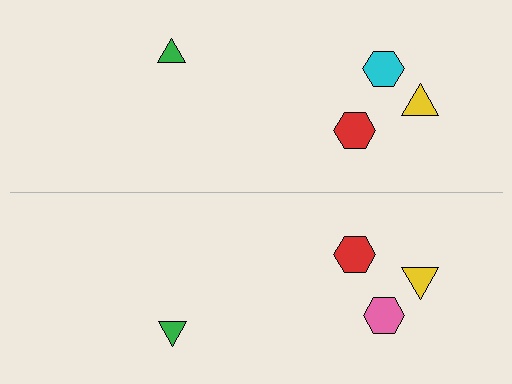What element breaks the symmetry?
The pink hexagon on the bottom side breaks the symmetry — its mirror counterpart is cyan.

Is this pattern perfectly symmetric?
No, the pattern is not perfectly symmetric. The pink hexagon on the bottom side breaks the symmetry — its mirror counterpart is cyan.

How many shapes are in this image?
There are 8 shapes in this image.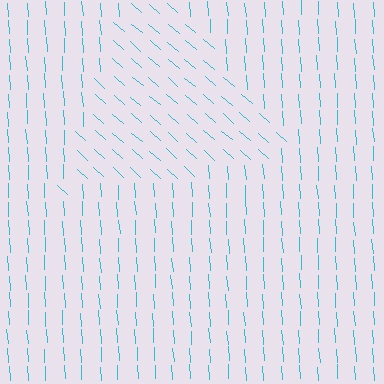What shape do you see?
I see a triangle.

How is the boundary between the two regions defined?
The boundary is defined purely by a change in line orientation (approximately 45 degrees difference). All lines are the same color and thickness.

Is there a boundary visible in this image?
Yes, there is a texture boundary formed by a change in line orientation.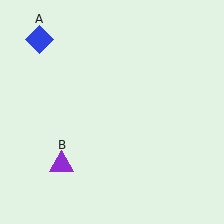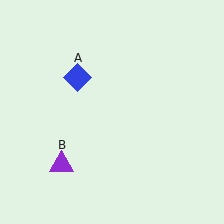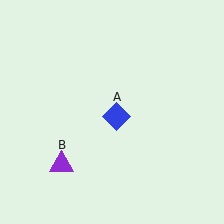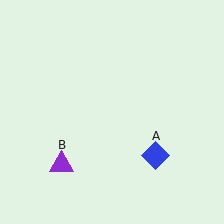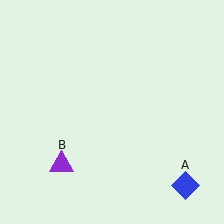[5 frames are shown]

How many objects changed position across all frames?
1 object changed position: blue diamond (object A).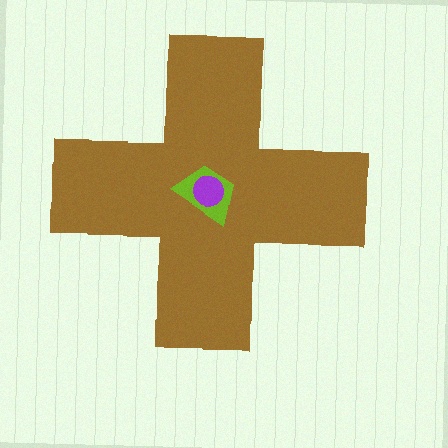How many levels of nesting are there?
3.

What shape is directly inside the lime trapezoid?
The purple circle.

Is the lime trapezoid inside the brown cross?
Yes.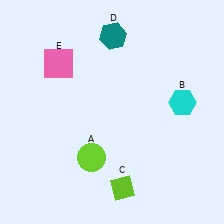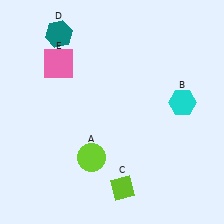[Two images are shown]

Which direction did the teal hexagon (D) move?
The teal hexagon (D) moved left.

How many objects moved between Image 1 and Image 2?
1 object moved between the two images.